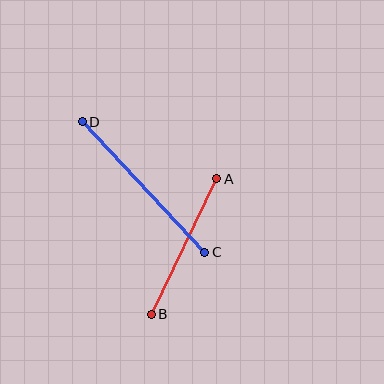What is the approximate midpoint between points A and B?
The midpoint is at approximately (184, 246) pixels.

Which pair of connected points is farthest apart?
Points C and D are farthest apart.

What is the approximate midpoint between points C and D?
The midpoint is at approximately (144, 187) pixels.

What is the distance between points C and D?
The distance is approximately 179 pixels.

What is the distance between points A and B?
The distance is approximately 150 pixels.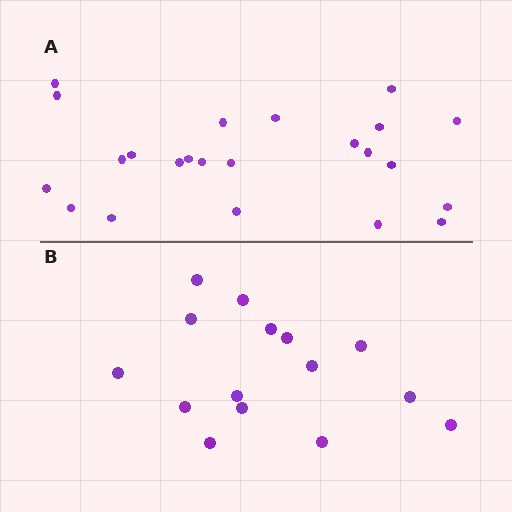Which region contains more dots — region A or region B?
Region A (the top region) has more dots.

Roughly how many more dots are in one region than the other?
Region A has roughly 8 or so more dots than region B.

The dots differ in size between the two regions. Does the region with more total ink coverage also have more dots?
No. Region B has more total ink coverage because its dots are larger, but region A actually contains more individual dots. Total area can be misleading — the number of items is what matters here.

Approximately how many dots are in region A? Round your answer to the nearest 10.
About 20 dots. (The exact count is 23, which rounds to 20.)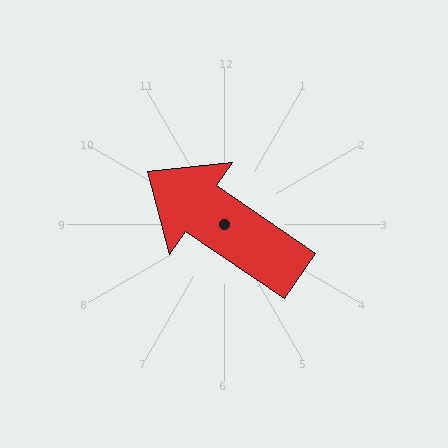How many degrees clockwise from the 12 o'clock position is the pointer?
Approximately 304 degrees.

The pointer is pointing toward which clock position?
Roughly 10 o'clock.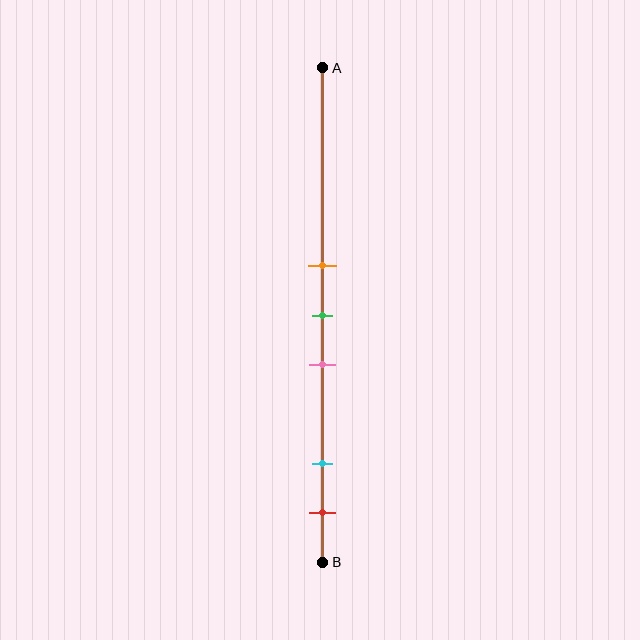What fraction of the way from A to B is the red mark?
The red mark is approximately 90% (0.9) of the way from A to B.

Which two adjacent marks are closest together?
The orange and green marks are the closest adjacent pair.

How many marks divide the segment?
There are 5 marks dividing the segment.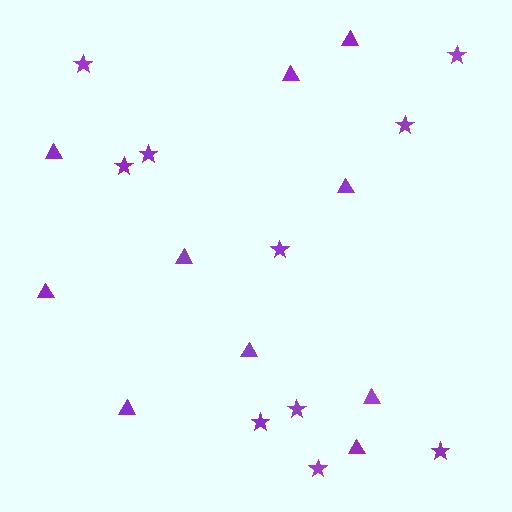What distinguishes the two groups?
There are 2 groups: one group of triangles (10) and one group of stars (10).